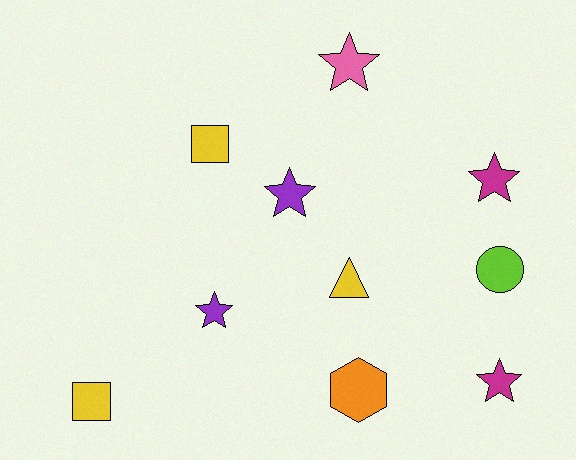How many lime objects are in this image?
There is 1 lime object.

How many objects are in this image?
There are 10 objects.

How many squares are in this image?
There are 2 squares.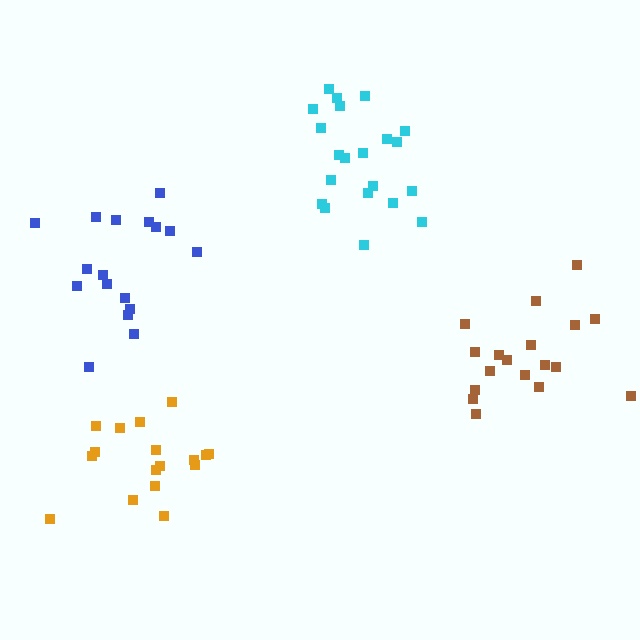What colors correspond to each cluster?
The clusters are colored: cyan, orange, brown, blue.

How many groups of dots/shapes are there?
There are 4 groups.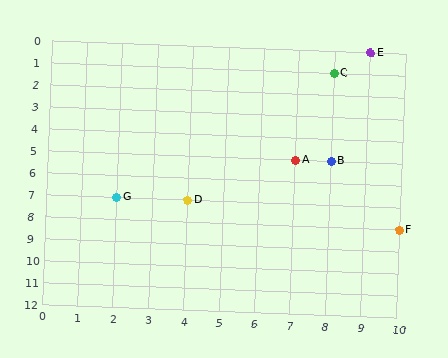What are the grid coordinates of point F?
Point F is at grid coordinates (10, 8).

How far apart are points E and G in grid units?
Points E and G are 7 columns and 7 rows apart (about 9.9 grid units diagonally).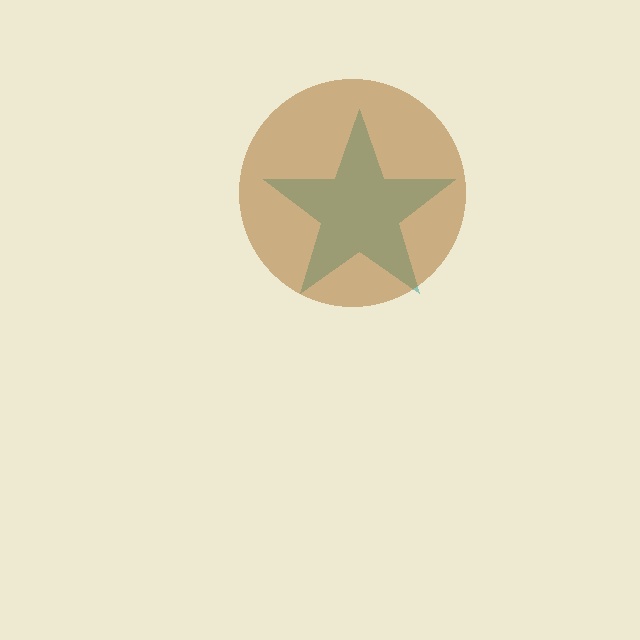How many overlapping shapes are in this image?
There are 2 overlapping shapes in the image.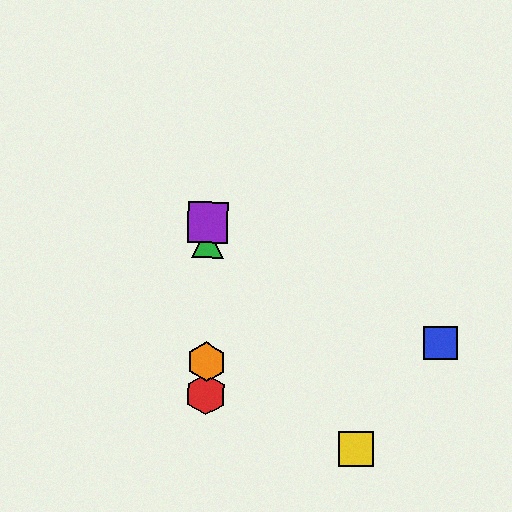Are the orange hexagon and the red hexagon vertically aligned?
Yes, both are at x≈206.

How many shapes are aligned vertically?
4 shapes (the red hexagon, the green triangle, the purple square, the orange hexagon) are aligned vertically.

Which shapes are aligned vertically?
The red hexagon, the green triangle, the purple square, the orange hexagon are aligned vertically.